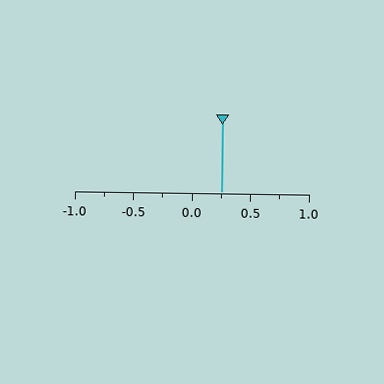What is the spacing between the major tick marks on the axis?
The major ticks are spaced 0.5 apart.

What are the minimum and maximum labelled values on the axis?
The axis runs from -1.0 to 1.0.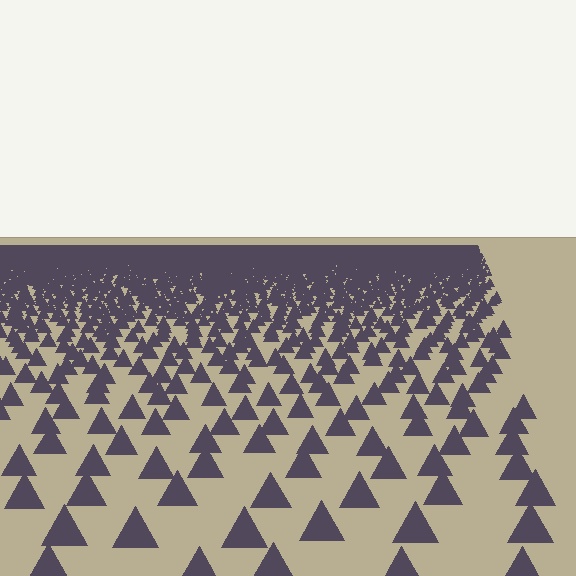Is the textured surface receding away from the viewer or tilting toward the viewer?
The surface is receding away from the viewer. Texture elements get smaller and denser toward the top.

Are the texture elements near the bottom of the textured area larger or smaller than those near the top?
Larger. Near the bottom, elements are closer to the viewer and appear at a bigger on-screen size.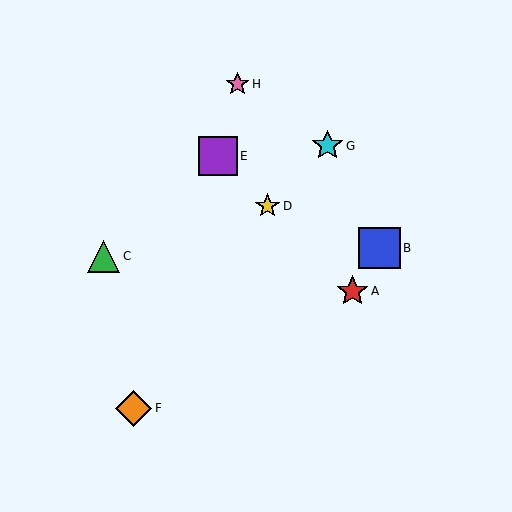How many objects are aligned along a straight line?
3 objects (A, D, E) are aligned along a straight line.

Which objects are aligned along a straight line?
Objects A, D, E are aligned along a straight line.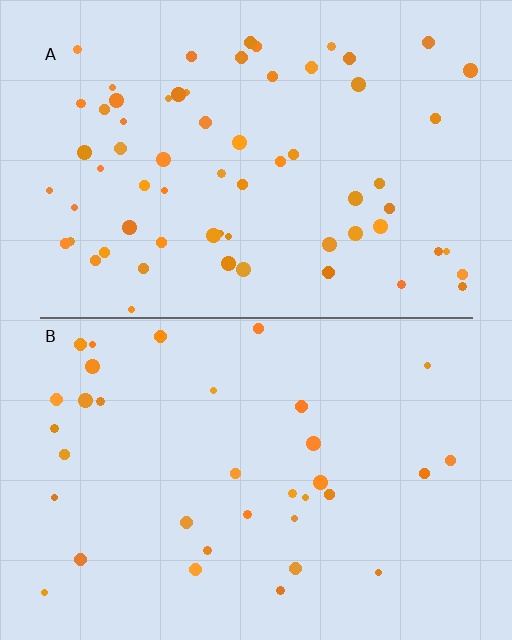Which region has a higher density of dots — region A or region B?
A (the top).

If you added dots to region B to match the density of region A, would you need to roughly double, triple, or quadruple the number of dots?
Approximately double.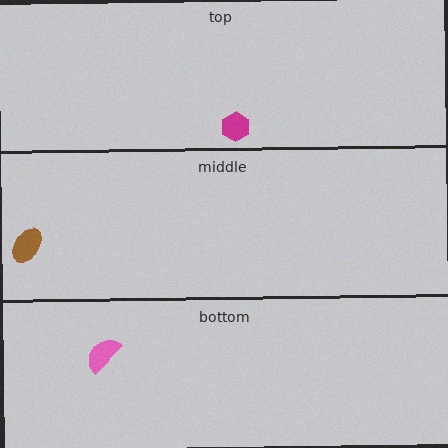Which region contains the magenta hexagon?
The top region.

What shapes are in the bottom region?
The pink semicircle.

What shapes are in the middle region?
The brown ellipse.